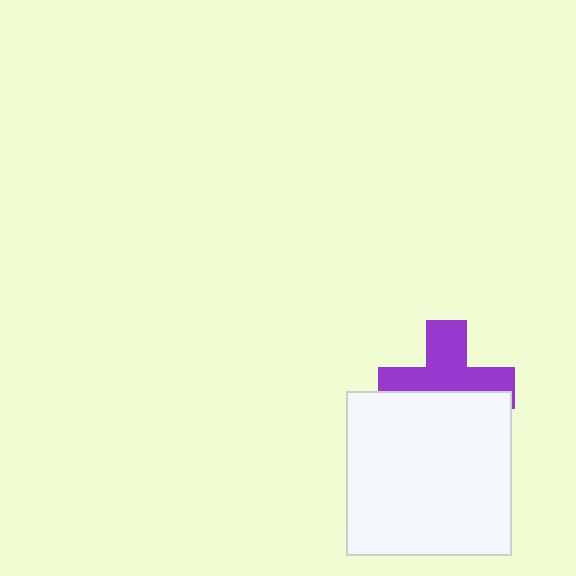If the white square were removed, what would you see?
You would see the complete purple cross.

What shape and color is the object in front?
The object in front is a white square.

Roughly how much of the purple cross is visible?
About half of it is visible (roughly 55%).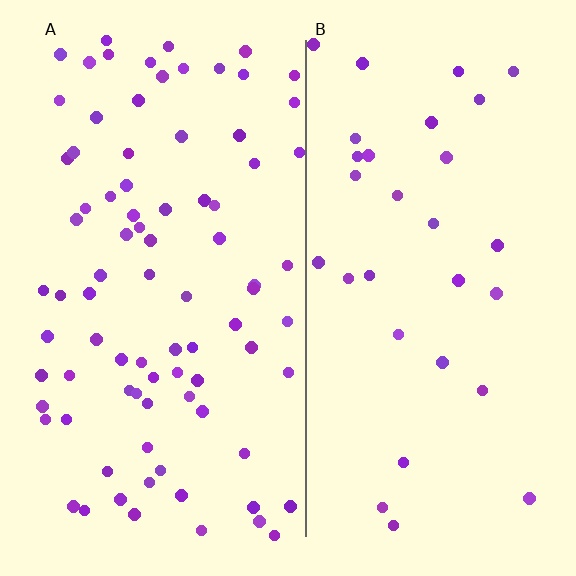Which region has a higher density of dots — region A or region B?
A (the left).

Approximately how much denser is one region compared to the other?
Approximately 2.7× — region A over region B.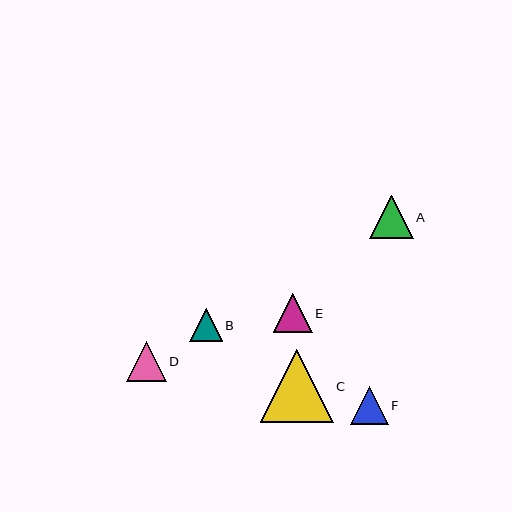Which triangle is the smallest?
Triangle B is the smallest with a size of approximately 32 pixels.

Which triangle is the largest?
Triangle C is the largest with a size of approximately 73 pixels.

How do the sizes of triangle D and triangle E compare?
Triangle D and triangle E are approximately the same size.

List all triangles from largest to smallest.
From largest to smallest: C, A, D, E, F, B.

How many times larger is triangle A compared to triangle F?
Triangle A is approximately 1.2 times the size of triangle F.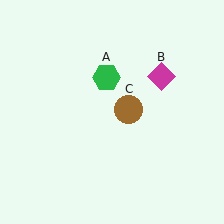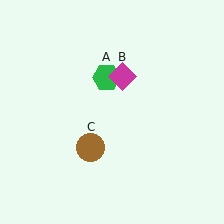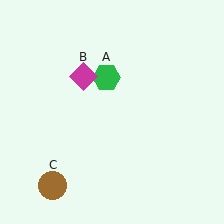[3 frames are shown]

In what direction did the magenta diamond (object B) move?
The magenta diamond (object B) moved left.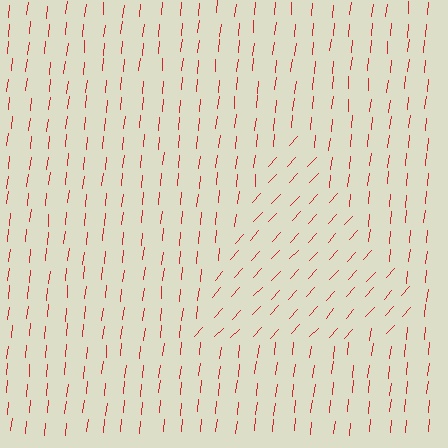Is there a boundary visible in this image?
Yes, there is a texture boundary formed by a change in line orientation.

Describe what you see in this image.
The image is filled with small red line segments. A triangle region in the image has lines oriented differently from the surrounding lines, creating a visible texture boundary.